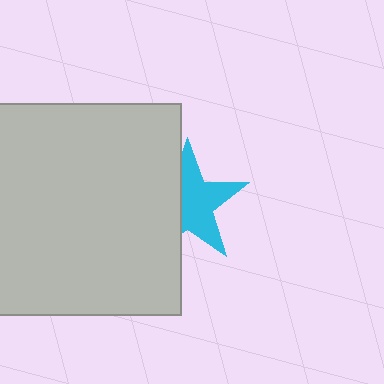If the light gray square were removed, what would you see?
You would see the complete cyan star.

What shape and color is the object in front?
The object in front is a light gray square.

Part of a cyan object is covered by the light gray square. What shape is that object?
It is a star.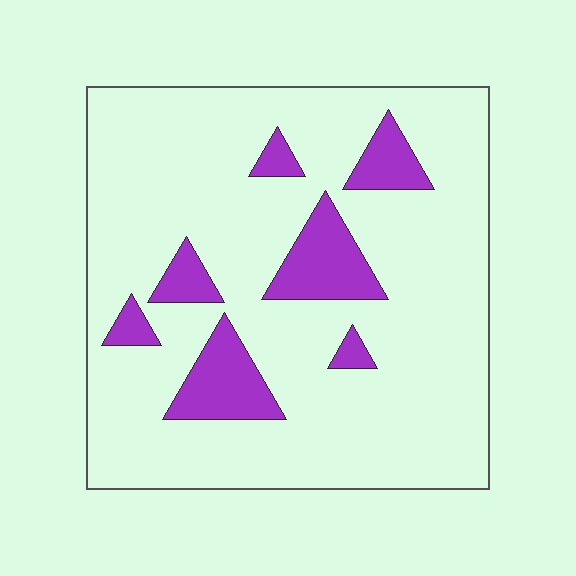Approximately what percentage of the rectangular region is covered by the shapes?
Approximately 15%.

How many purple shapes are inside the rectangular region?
7.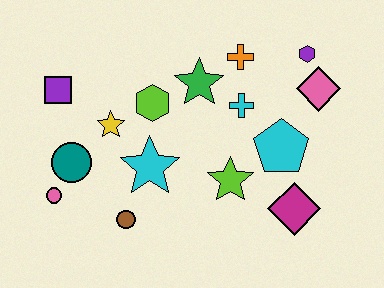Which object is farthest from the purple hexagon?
The pink circle is farthest from the purple hexagon.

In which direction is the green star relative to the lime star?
The green star is above the lime star.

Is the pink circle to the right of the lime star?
No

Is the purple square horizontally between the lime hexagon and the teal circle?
No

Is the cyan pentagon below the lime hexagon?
Yes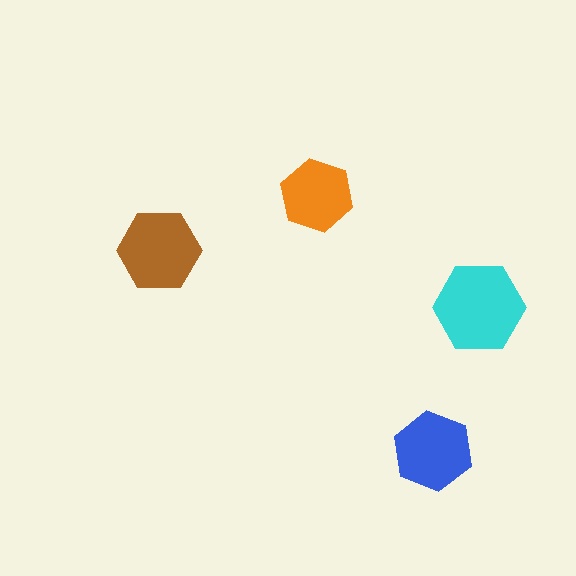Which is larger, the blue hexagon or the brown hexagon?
The brown one.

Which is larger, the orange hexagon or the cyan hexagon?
The cyan one.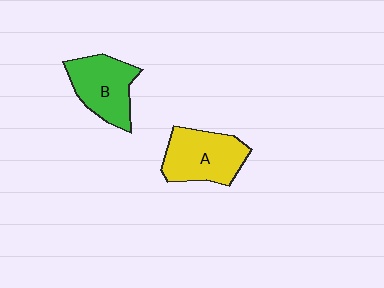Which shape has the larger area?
Shape A (yellow).